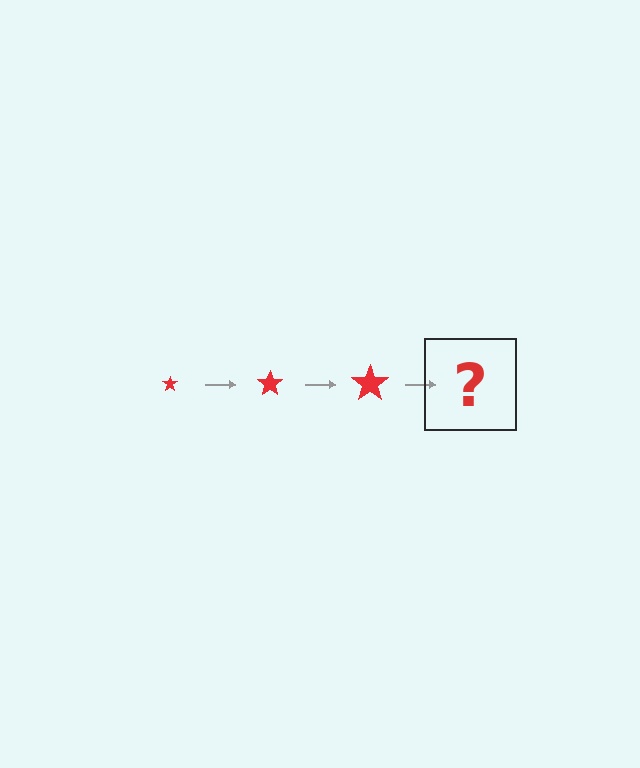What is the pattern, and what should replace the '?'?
The pattern is that the star gets progressively larger each step. The '?' should be a red star, larger than the previous one.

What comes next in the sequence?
The next element should be a red star, larger than the previous one.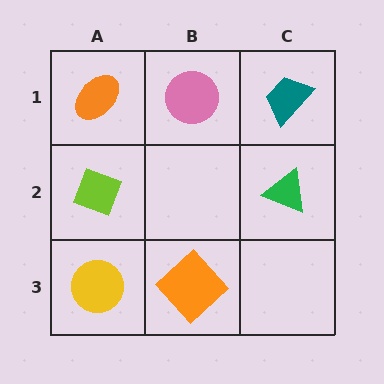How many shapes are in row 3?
2 shapes.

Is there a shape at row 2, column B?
No, that cell is empty.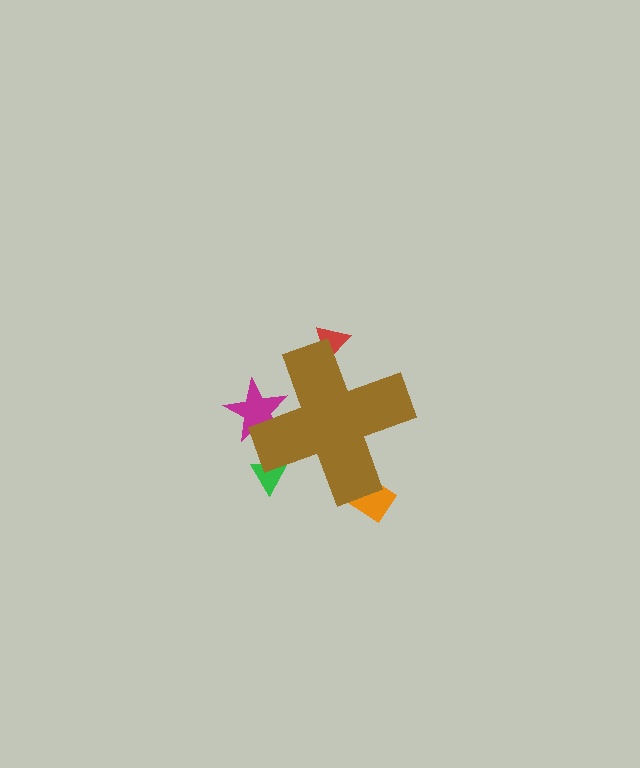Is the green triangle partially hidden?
Yes, the green triangle is partially hidden behind the brown cross.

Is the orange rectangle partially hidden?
Yes, the orange rectangle is partially hidden behind the brown cross.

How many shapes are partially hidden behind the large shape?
4 shapes are partially hidden.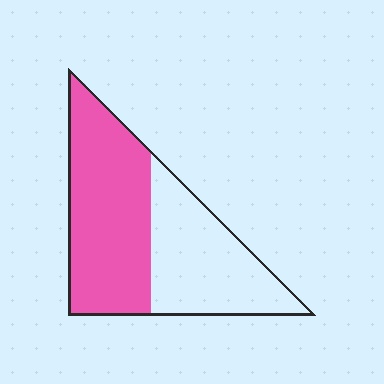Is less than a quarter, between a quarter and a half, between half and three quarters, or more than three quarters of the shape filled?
Between half and three quarters.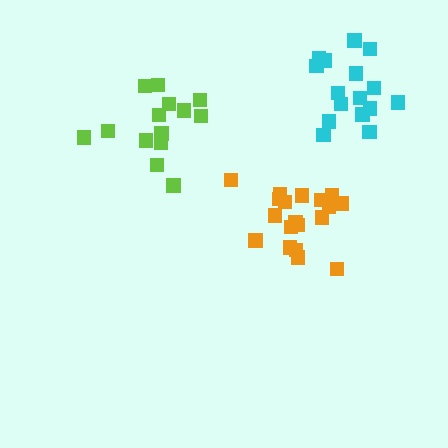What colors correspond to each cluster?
The clusters are colored: orange, cyan, lime.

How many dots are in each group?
Group 1: 19 dots, Group 2: 16 dots, Group 3: 14 dots (49 total).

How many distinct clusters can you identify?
There are 3 distinct clusters.